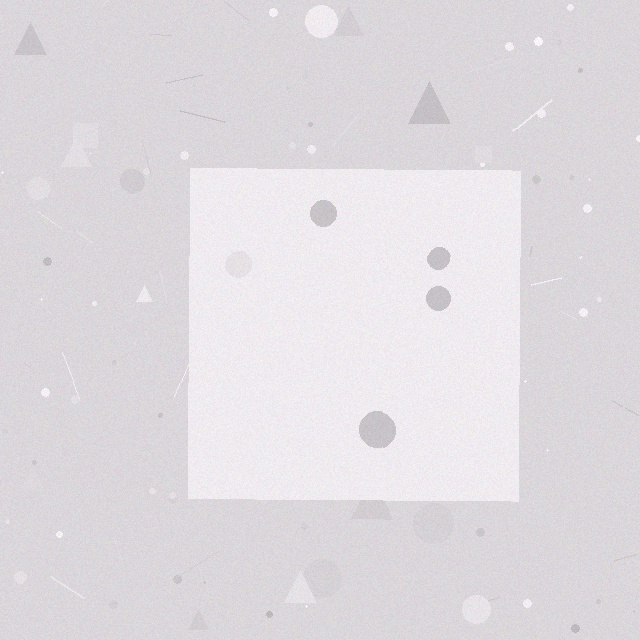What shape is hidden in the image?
A square is hidden in the image.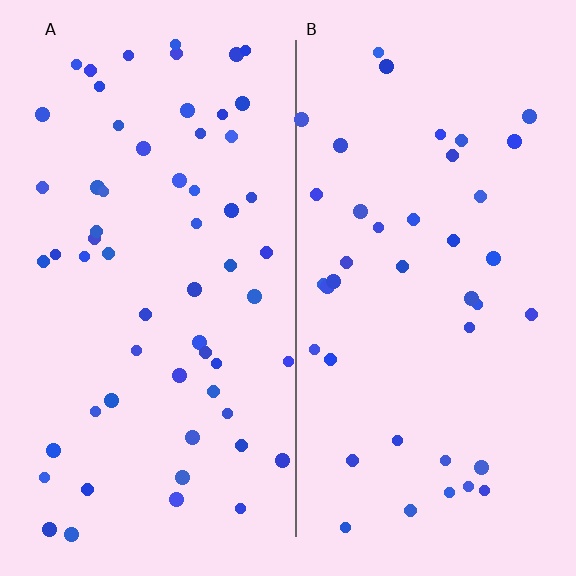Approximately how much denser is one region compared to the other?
Approximately 1.5× — region A over region B.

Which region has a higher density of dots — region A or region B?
A (the left).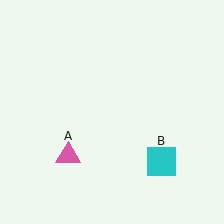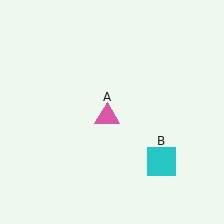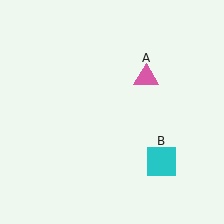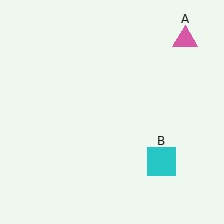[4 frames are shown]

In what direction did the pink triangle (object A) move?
The pink triangle (object A) moved up and to the right.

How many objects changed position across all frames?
1 object changed position: pink triangle (object A).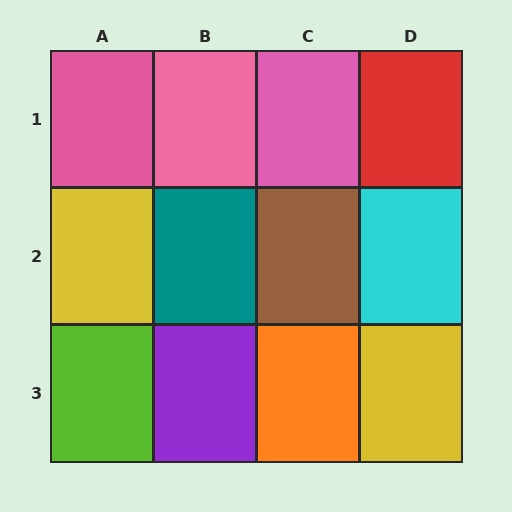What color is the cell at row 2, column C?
Brown.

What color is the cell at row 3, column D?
Yellow.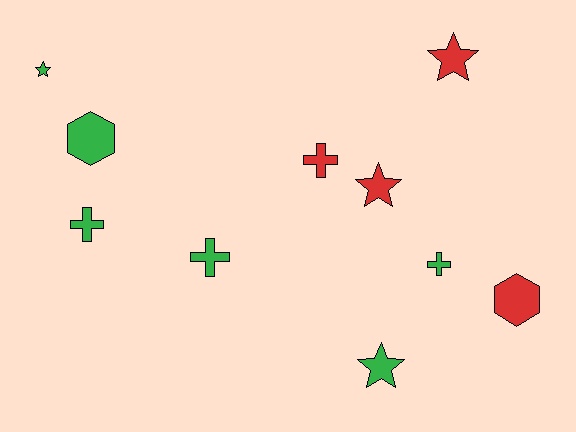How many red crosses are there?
There is 1 red cross.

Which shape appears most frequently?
Star, with 4 objects.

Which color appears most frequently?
Green, with 6 objects.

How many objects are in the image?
There are 10 objects.